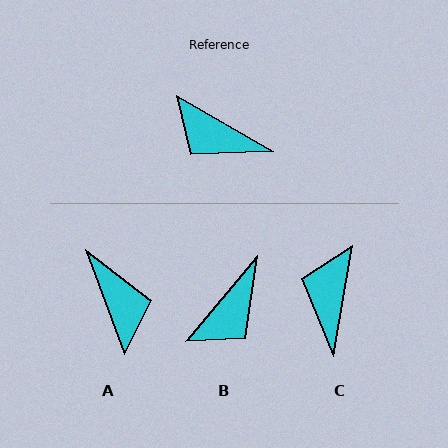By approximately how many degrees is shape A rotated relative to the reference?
Approximately 140 degrees counter-clockwise.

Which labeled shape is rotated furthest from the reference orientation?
A, about 140 degrees away.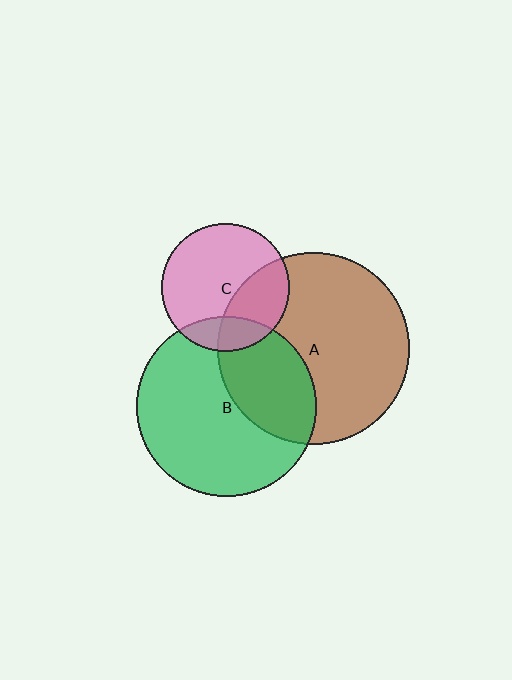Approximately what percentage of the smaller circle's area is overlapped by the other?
Approximately 35%.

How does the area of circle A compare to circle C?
Approximately 2.2 times.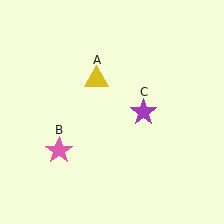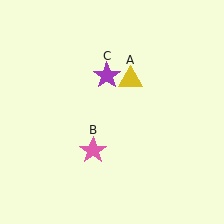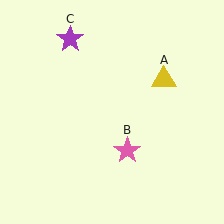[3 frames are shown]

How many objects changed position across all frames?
3 objects changed position: yellow triangle (object A), pink star (object B), purple star (object C).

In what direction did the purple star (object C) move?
The purple star (object C) moved up and to the left.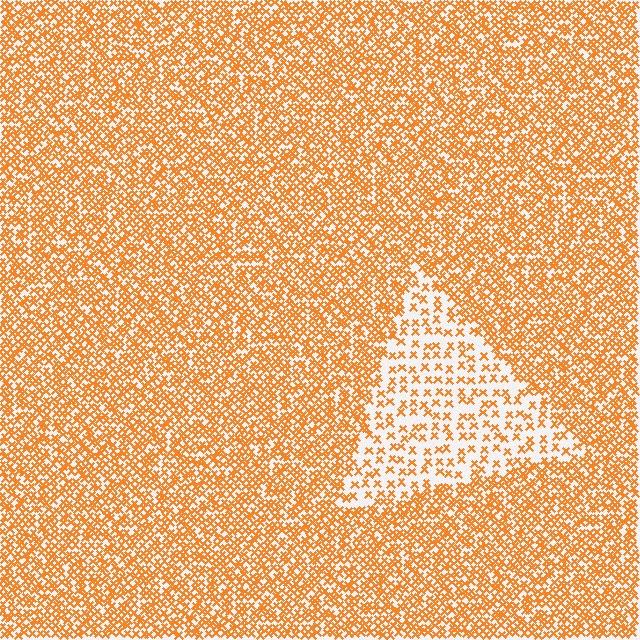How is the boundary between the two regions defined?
The boundary is defined by a change in element density (approximately 2.5x ratio). All elements are the same color, size, and shape.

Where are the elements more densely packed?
The elements are more densely packed outside the triangle boundary.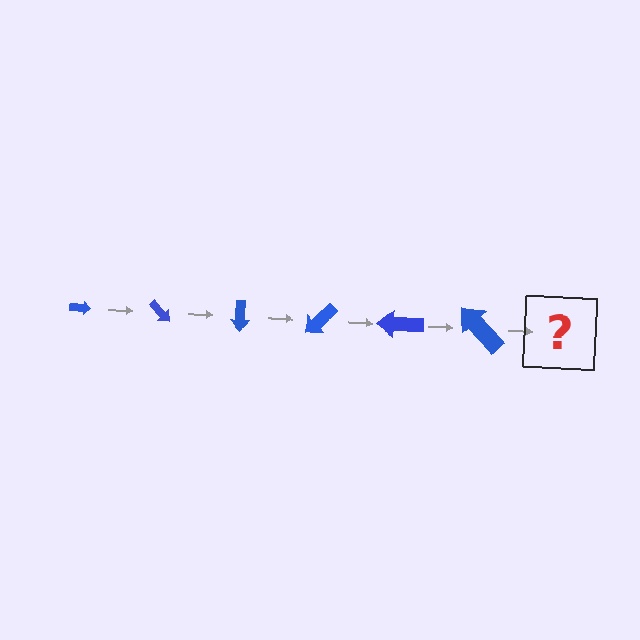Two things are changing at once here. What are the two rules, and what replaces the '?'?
The two rules are that the arrow grows larger each step and it rotates 45 degrees each step. The '?' should be an arrow, larger than the previous one and rotated 270 degrees from the start.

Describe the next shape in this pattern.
It should be an arrow, larger than the previous one and rotated 270 degrees from the start.